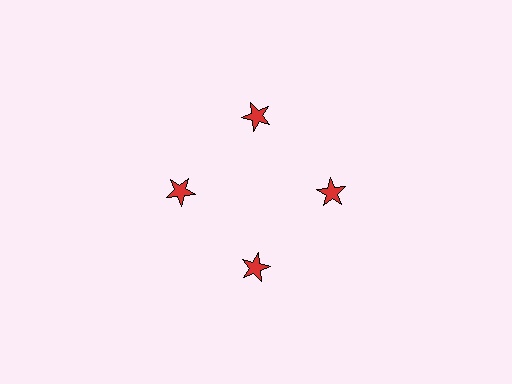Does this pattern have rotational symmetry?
Yes, this pattern has 4-fold rotational symmetry. It looks the same after rotating 90 degrees around the center.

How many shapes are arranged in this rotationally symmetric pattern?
There are 4 shapes, arranged in 4 groups of 1.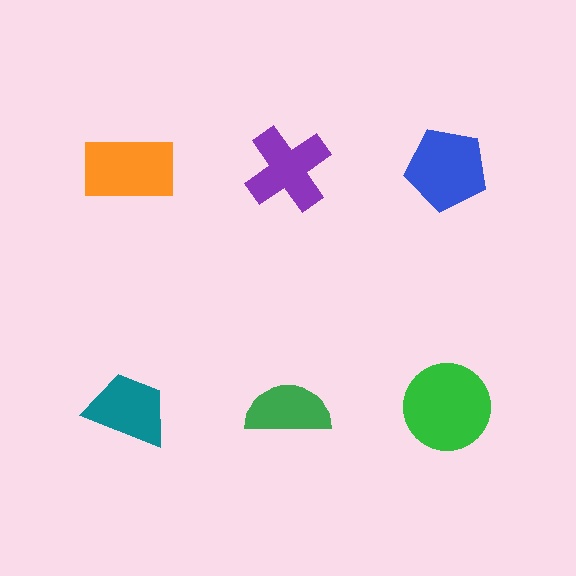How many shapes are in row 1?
3 shapes.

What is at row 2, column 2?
A green semicircle.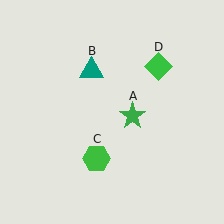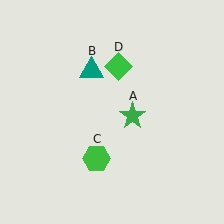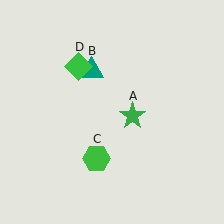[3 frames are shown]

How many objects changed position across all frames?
1 object changed position: green diamond (object D).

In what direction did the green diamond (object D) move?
The green diamond (object D) moved left.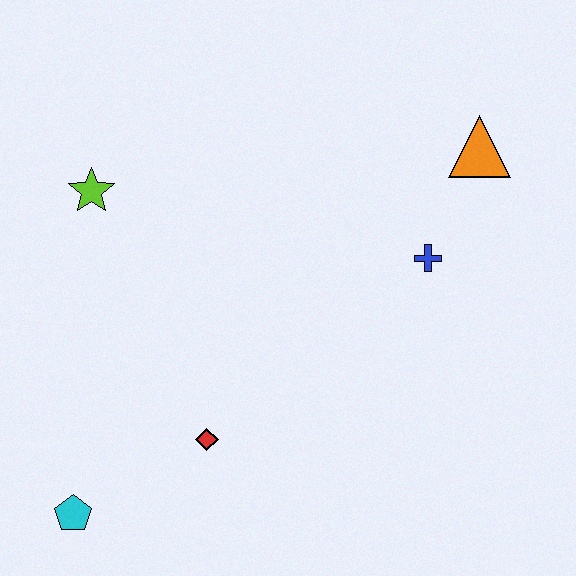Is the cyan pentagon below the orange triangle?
Yes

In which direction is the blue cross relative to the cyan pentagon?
The blue cross is to the right of the cyan pentagon.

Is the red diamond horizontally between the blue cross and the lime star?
Yes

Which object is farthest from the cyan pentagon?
The orange triangle is farthest from the cyan pentagon.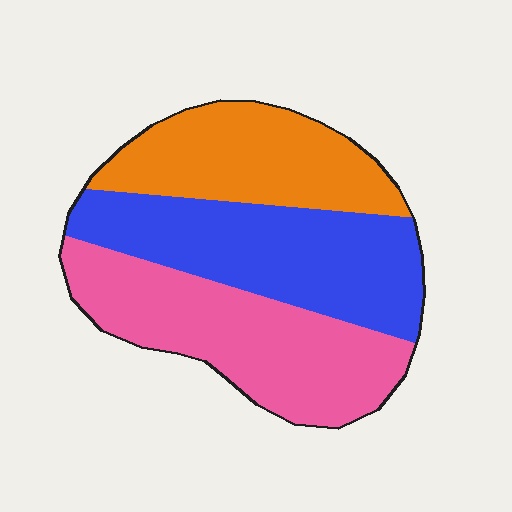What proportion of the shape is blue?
Blue takes up about three eighths (3/8) of the shape.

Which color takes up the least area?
Orange, at roughly 30%.